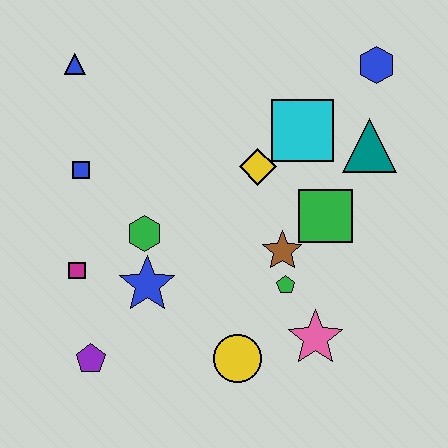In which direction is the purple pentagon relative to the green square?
The purple pentagon is to the left of the green square.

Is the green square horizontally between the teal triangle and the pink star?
Yes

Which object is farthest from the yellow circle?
The blue triangle is farthest from the yellow circle.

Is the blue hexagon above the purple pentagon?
Yes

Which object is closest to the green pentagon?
The brown star is closest to the green pentagon.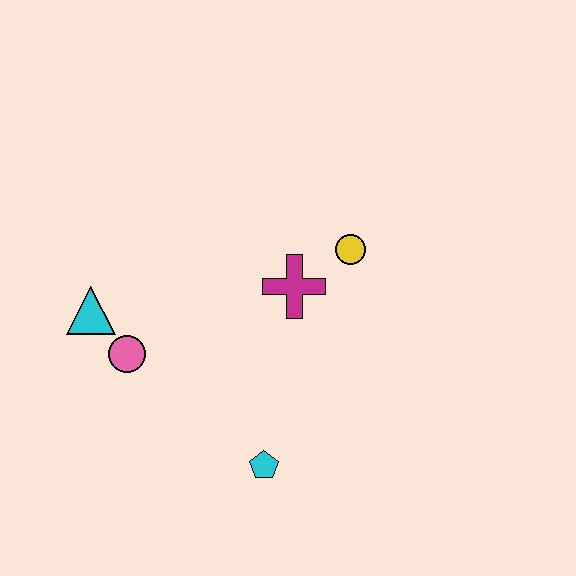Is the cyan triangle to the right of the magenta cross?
No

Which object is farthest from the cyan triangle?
The yellow circle is farthest from the cyan triangle.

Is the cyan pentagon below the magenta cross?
Yes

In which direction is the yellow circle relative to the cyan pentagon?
The yellow circle is above the cyan pentagon.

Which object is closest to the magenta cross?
The yellow circle is closest to the magenta cross.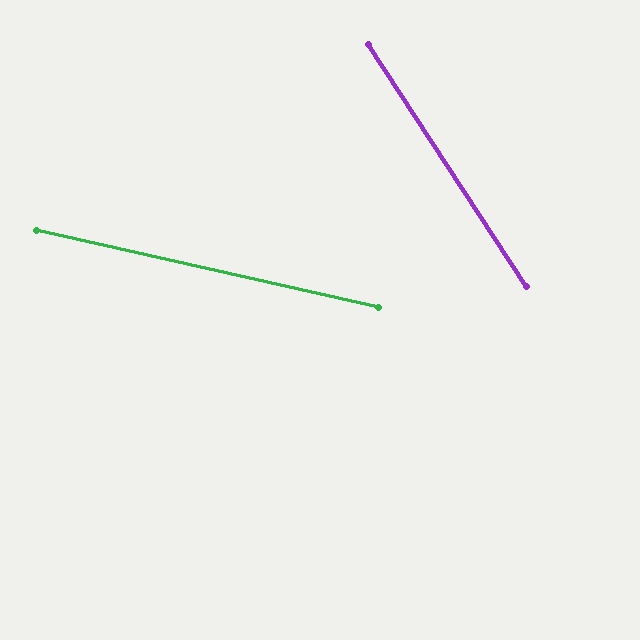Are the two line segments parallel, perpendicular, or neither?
Neither parallel nor perpendicular — they differ by about 44°.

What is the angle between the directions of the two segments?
Approximately 44 degrees.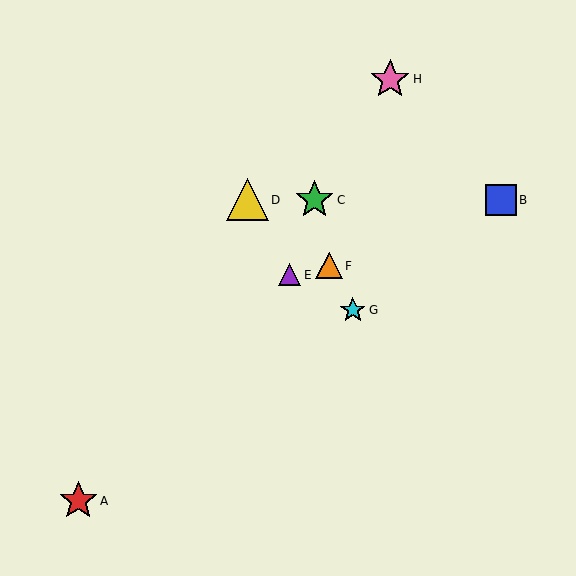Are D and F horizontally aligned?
No, D is at y≈200 and F is at y≈266.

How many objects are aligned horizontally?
3 objects (B, C, D) are aligned horizontally.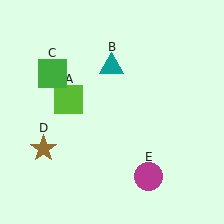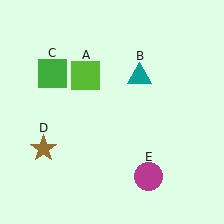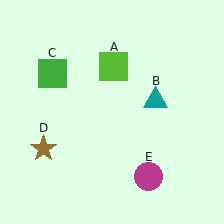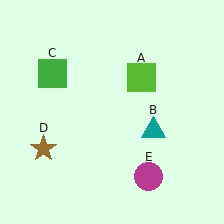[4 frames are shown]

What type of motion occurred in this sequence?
The lime square (object A), teal triangle (object B) rotated clockwise around the center of the scene.